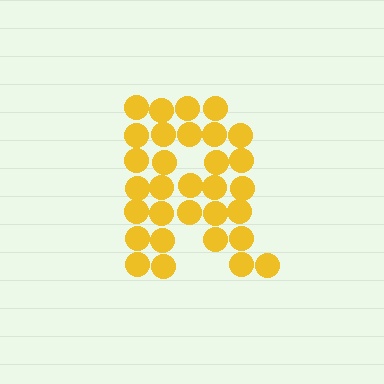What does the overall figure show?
The overall figure shows the letter R.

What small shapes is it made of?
It is made of small circles.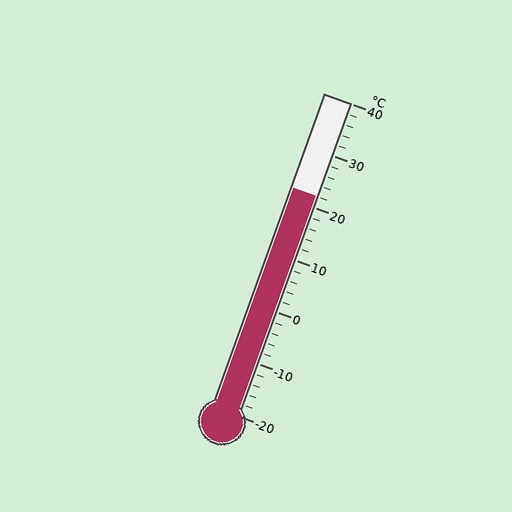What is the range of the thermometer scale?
The thermometer scale ranges from -20°C to 40°C.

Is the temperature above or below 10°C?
The temperature is above 10°C.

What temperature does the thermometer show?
The thermometer shows approximately 22°C.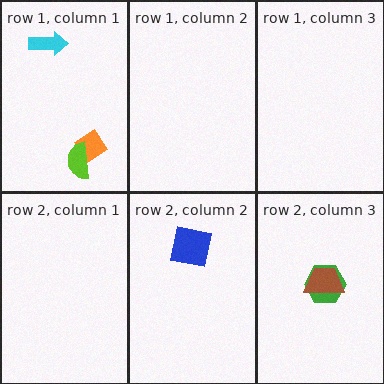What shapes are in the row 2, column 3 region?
The green hexagon, the brown trapezoid.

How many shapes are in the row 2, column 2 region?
1.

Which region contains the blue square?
The row 2, column 2 region.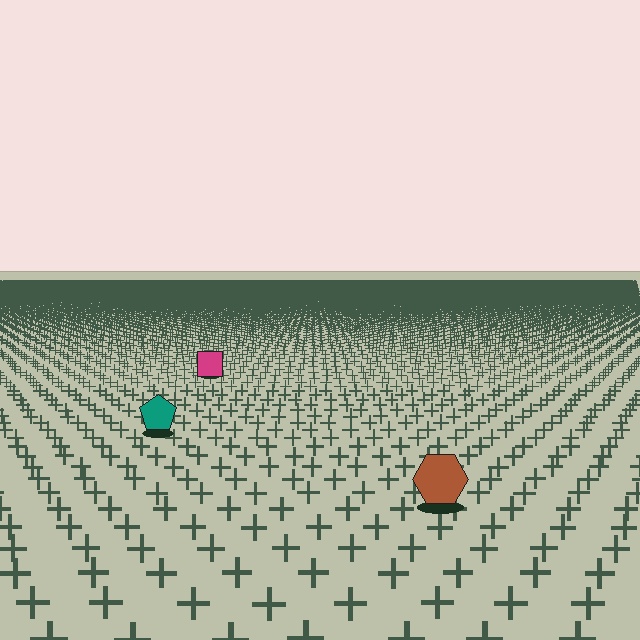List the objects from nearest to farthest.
From nearest to farthest: the brown hexagon, the teal pentagon, the magenta square.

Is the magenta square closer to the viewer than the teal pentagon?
No. The teal pentagon is closer — you can tell from the texture gradient: the ground texture is coarser near it.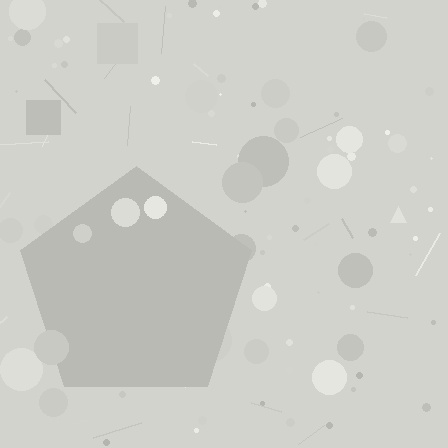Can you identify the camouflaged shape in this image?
The camouflaged shape is a pentagon.